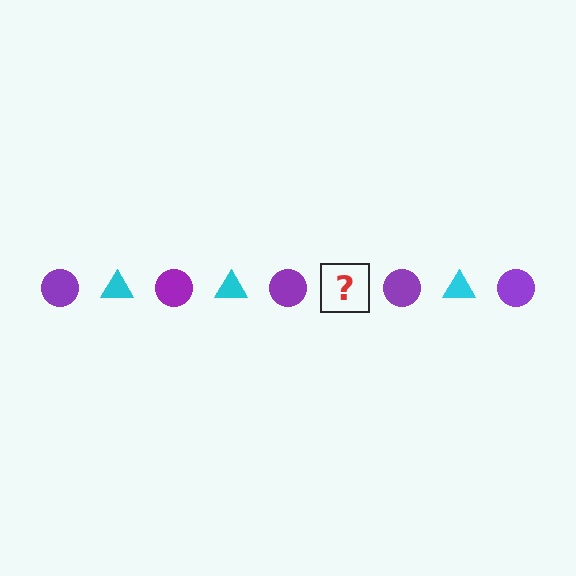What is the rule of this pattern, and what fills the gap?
The rule is that the pattern alternates between purple circle and cyan triangle. The gap should be filled with a cyan triangle.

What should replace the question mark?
The question mark should be replaced with a cyan triangle.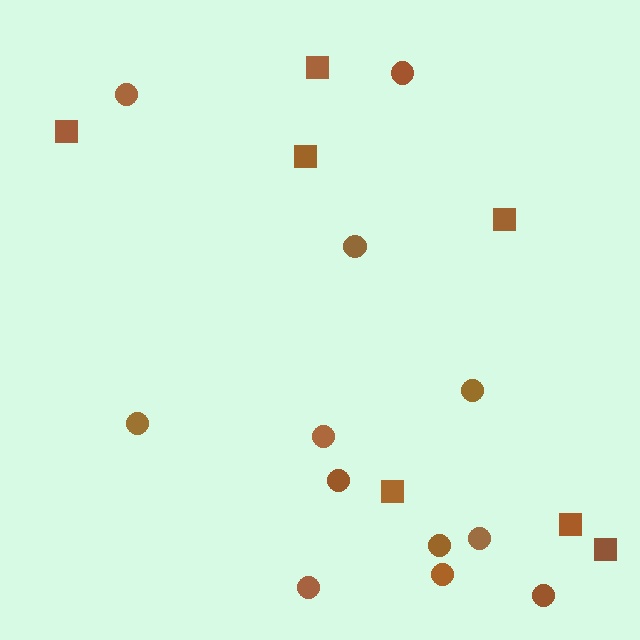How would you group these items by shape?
There are 2 groups: one group of squares (7) and one group of circles (12).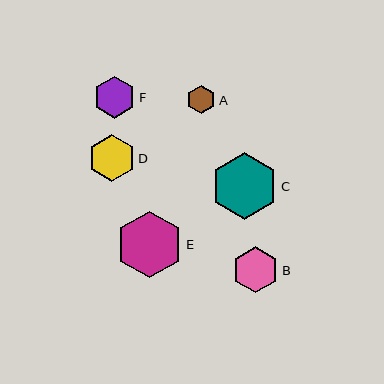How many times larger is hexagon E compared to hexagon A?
Hexagon E is approximately 2.3 times the size of hexagon A.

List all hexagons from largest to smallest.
From largest to smallest: C, E, D, B, F, A.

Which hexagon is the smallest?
Hexagon A is the smallest with a size of approximately 29 pixels.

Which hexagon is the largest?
Hexagon C is the largest with a size of approximately 68 pixels.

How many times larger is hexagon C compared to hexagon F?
Hexagon C is approximately 1.6 times the size of hexagon F.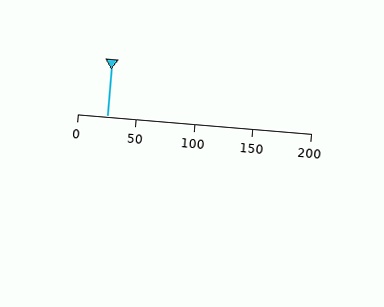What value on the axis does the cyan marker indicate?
The marker indicates approximately 25.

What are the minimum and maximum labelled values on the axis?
The axis runs from 0 to 200.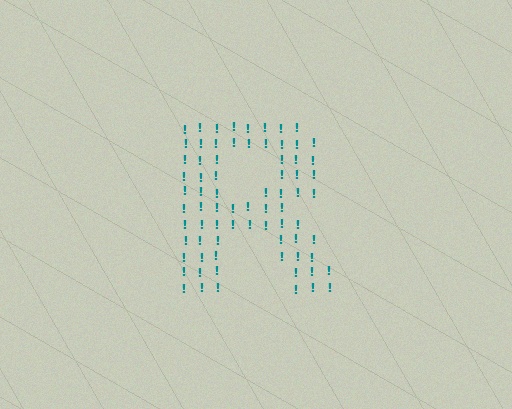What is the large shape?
The large shape is the letter R.